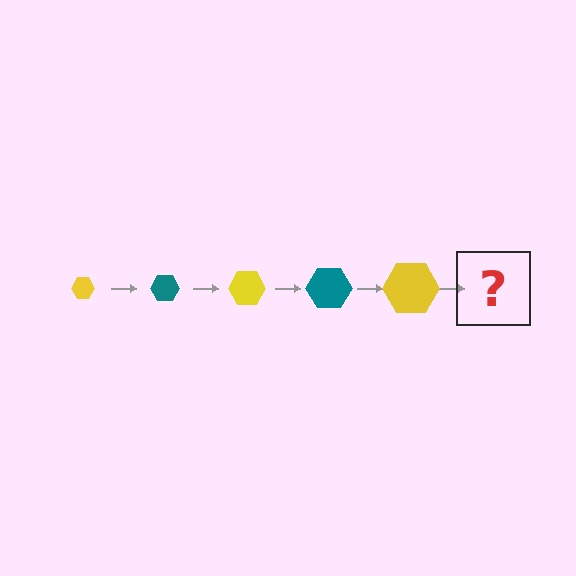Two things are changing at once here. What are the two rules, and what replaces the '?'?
The two rules are that the hexagon grows larger each step and the color cycles through yellow and teal. The '?' should be a teal hexagon, larger than the previous one.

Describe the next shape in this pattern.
It should be a teal hexagon, larger than the previous one.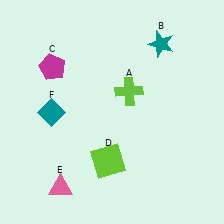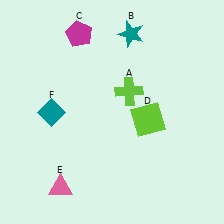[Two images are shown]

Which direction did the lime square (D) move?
The lime square (D) moved up.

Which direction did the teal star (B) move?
The teal star (B) moved left.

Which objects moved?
The objects that moved are: the teal star (B), the magenta pentagon (C), the lime square (D).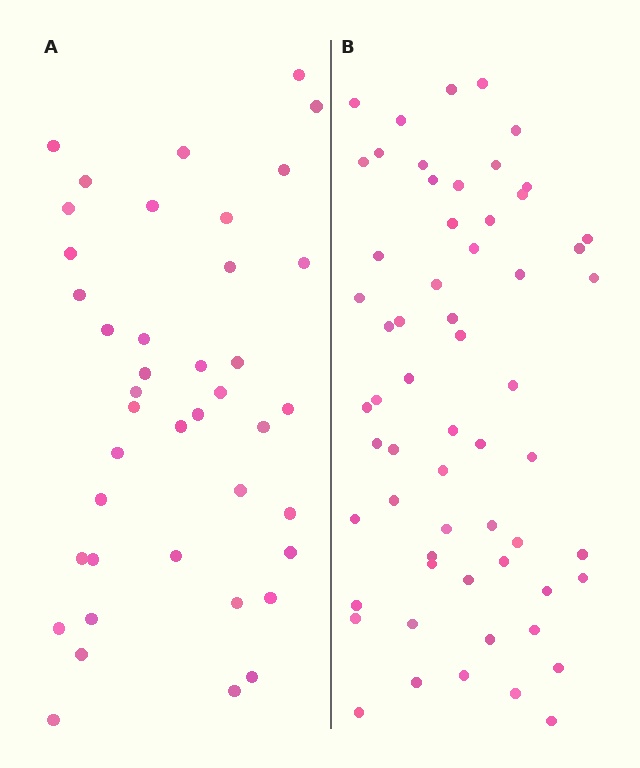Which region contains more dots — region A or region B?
Region B (the right region) has more dots.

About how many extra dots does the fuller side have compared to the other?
Region B has approximately 20 more dots than region A.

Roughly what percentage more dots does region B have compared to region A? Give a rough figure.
About 45% more.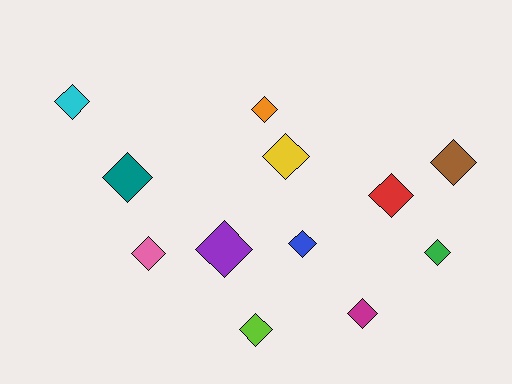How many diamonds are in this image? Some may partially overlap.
There are 12 diamonds.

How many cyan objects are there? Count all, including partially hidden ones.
There is 1 cyan object.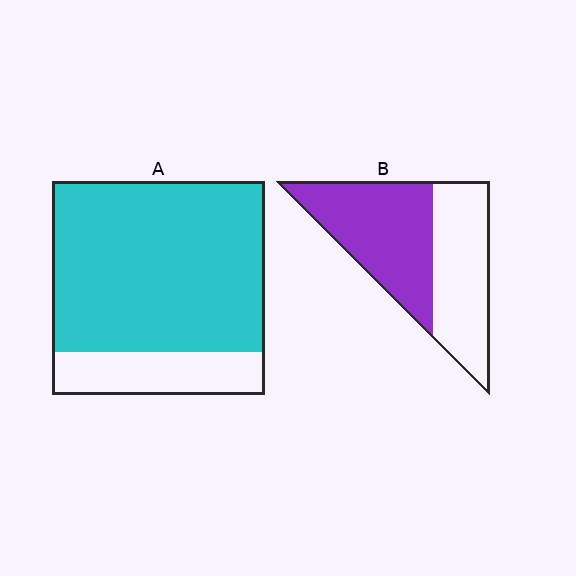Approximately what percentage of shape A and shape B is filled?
A is approximately 80% and B is approximately 55%.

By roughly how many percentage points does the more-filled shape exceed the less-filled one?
By roughly 25 percentage points (A over B).